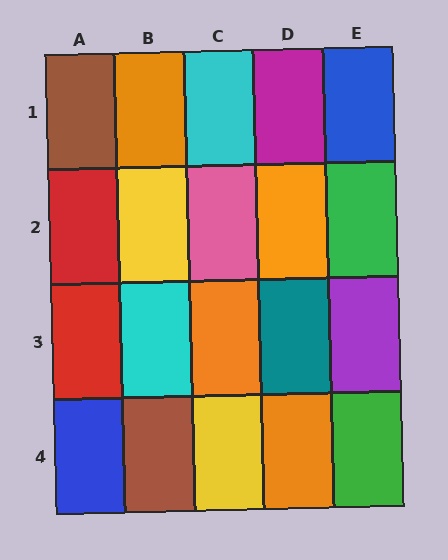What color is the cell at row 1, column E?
Blue.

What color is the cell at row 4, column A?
Blue.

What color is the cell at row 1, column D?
Magenta.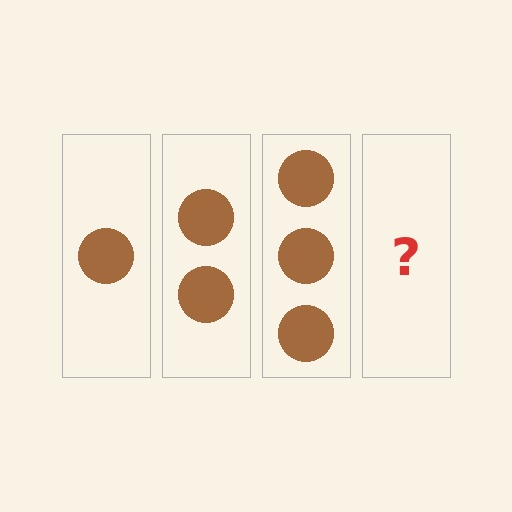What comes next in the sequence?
The next element should be 4 circles.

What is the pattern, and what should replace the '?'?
The pattern is that each step adds one more circle. The '?' should be 4 circles.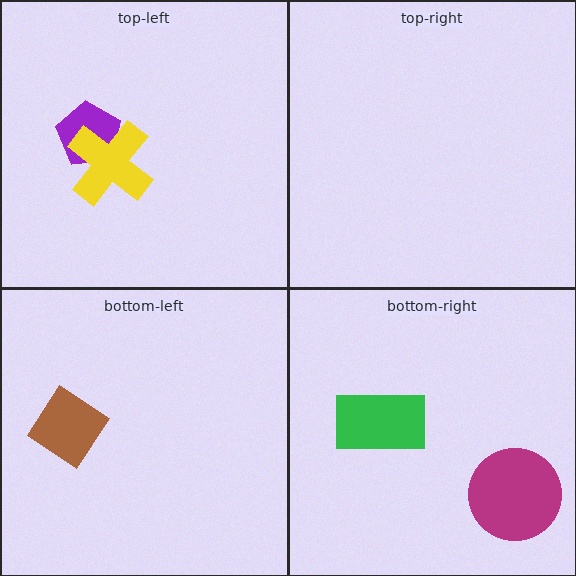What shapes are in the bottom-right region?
The magenta circle, the green rectangle.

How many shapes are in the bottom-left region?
1.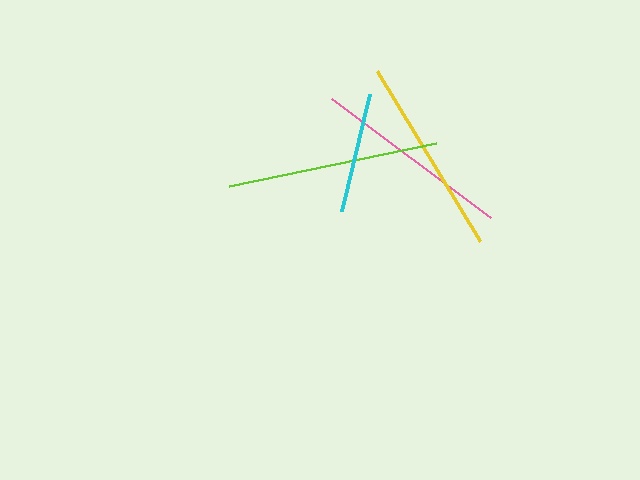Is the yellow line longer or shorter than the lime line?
The lime line is longer than the yellow line.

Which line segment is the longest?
The lime line is the longest at approximately 211 pixels.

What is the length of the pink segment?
The pink segment is approximately 199 pixels long.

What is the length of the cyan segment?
The cyan segment is approximately 120 pixels long.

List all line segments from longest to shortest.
From longest to shortest: lime, pink, yellow, cyan.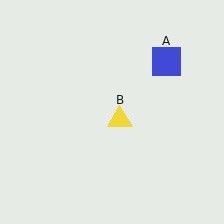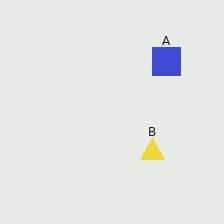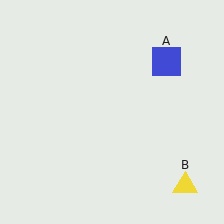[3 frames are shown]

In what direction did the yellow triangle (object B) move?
The yellow triangle (object B) moved down and to the right.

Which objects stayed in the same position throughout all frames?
Blue square (object A) remained stationary.